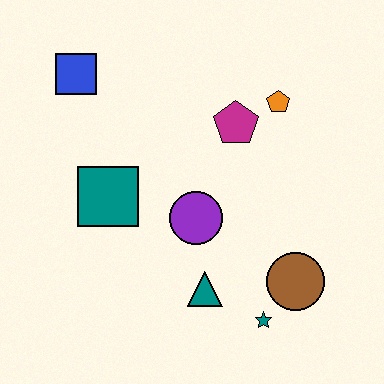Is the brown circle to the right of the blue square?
Yes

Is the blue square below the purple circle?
No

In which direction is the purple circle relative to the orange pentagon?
The purple circle is below the orange pentagon.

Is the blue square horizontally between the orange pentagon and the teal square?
No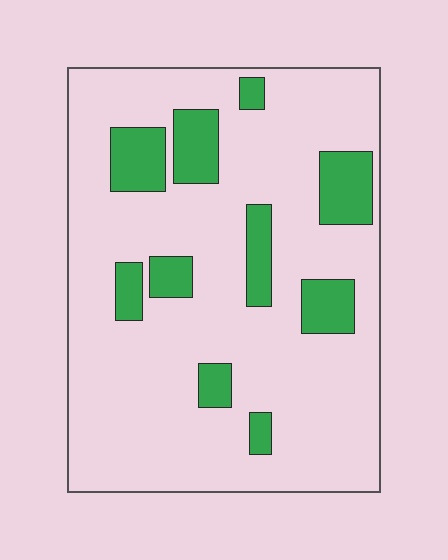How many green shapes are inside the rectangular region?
10.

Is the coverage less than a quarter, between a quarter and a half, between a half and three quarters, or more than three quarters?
Less than a quarter.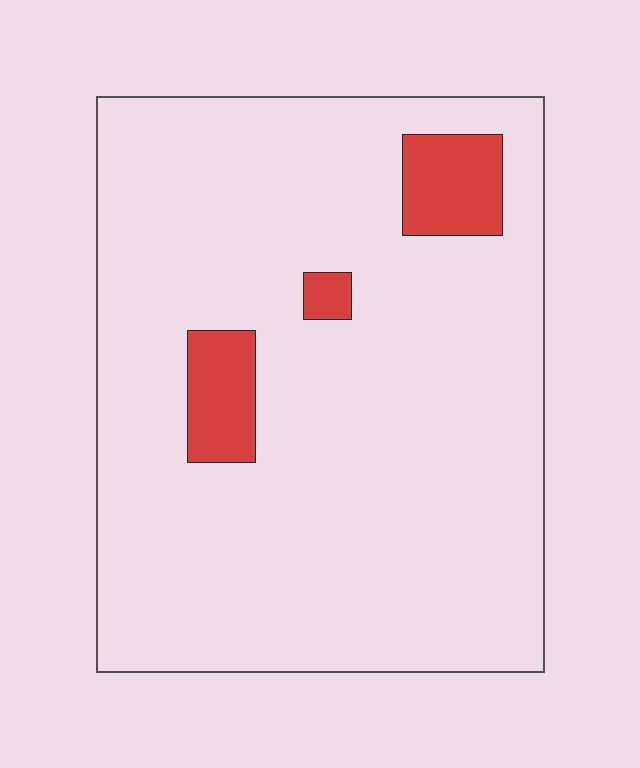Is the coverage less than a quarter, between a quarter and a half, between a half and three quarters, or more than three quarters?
Less than a quarter.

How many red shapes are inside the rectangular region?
3.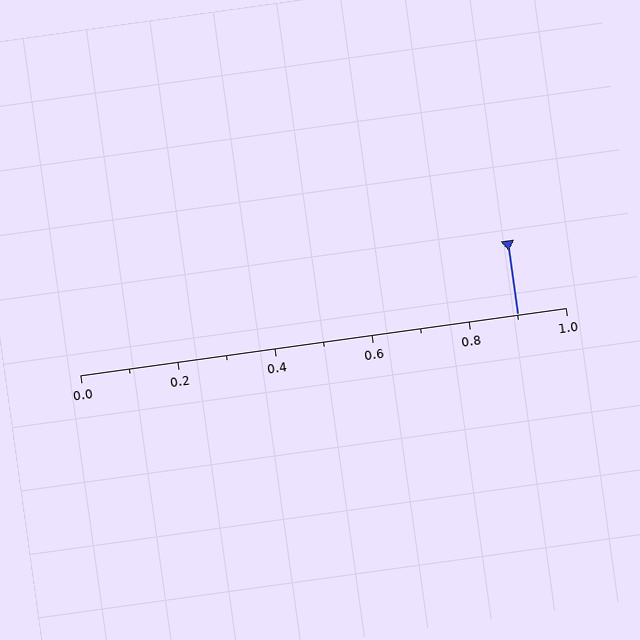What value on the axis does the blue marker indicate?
The marker indicates approximately 0.9.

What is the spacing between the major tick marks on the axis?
The major ticks are spaced 0.2 apart.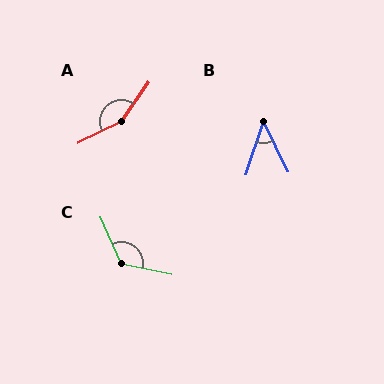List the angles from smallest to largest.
B (44°), C (126°), A (151°).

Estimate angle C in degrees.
Approximately 126 degrees.